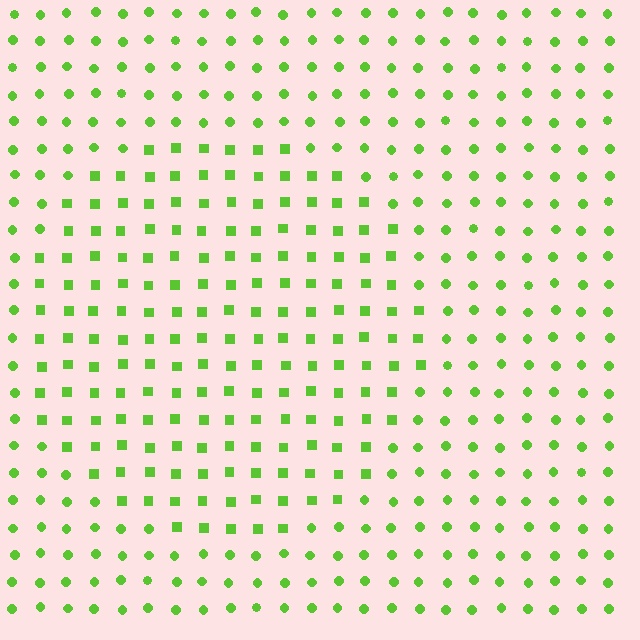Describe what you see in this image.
The image is filled with small lime elements arranged in a uniform grid. A circle-shaped region contains squares, while the surrounding area contains circles. The boundary is defined purely by the change in element shape.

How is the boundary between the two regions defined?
The boundary is defined by a change in element shape: squares inside vs. circles outside. All elements share the same color and spacing.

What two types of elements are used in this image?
The image uses squares inside the circle region and circles outside it.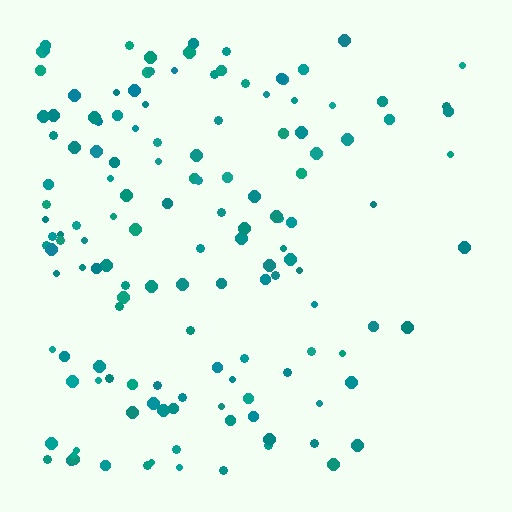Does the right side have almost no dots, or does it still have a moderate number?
Still a moderate number, just noticeably fewer than the left.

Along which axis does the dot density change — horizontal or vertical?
Horizontal.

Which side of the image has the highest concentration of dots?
The left.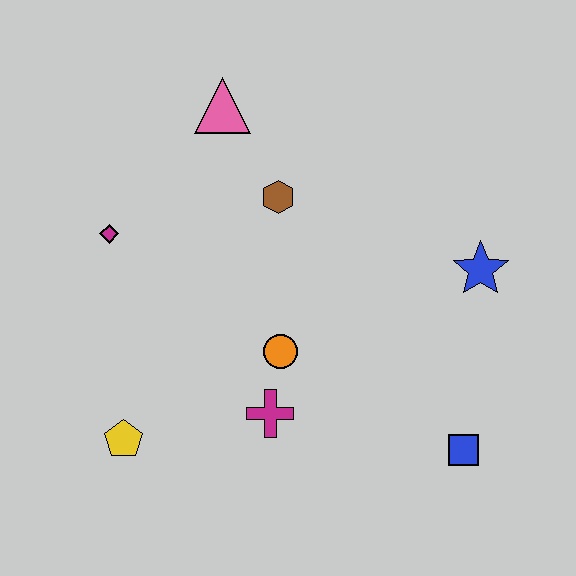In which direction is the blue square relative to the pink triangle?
The blue square is below the pink triangle.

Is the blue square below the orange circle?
Yes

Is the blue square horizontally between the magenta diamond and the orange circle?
No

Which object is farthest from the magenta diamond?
The blue square is farthest from the magenta diamond.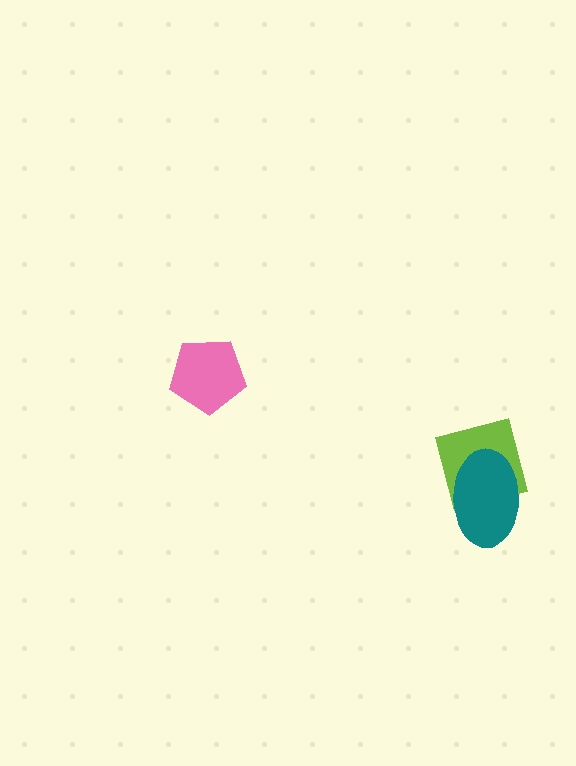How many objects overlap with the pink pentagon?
0 objects overlap with the pink pentagon.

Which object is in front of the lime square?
The teal ellipse is in front of the lime square.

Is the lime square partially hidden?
Yes, it is partially covered by another shape.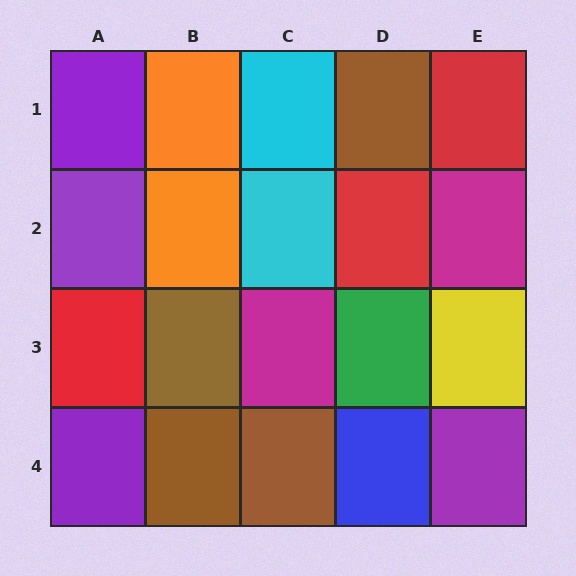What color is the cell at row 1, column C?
Cyan.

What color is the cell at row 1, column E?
Red.